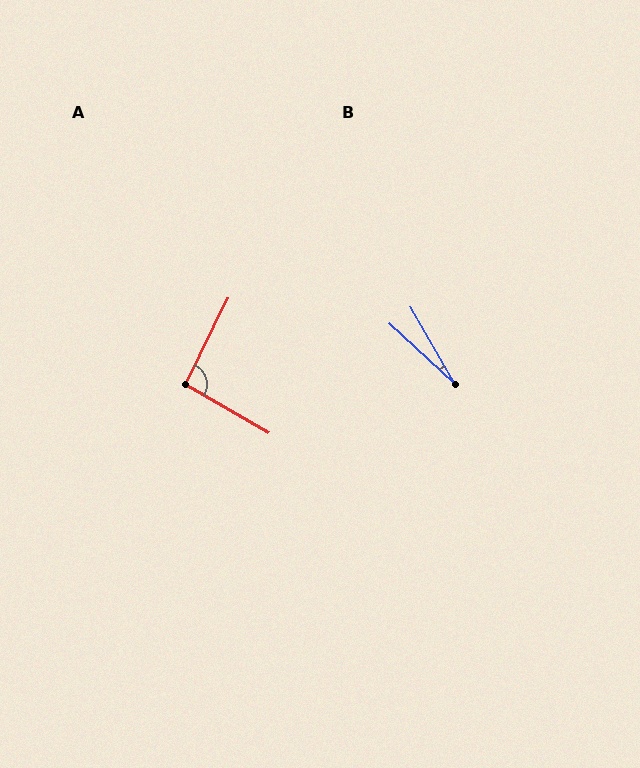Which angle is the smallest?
B, at approximately 17 degrees.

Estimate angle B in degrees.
Approximately 17 degrees.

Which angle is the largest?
A, at approximately 94 degrees.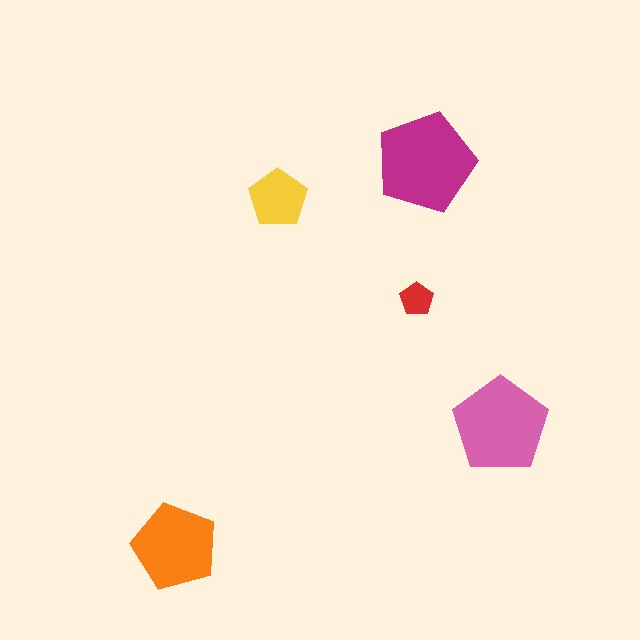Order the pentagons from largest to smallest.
the magenta one, the pink one, the orange one, the yellow one, the red one.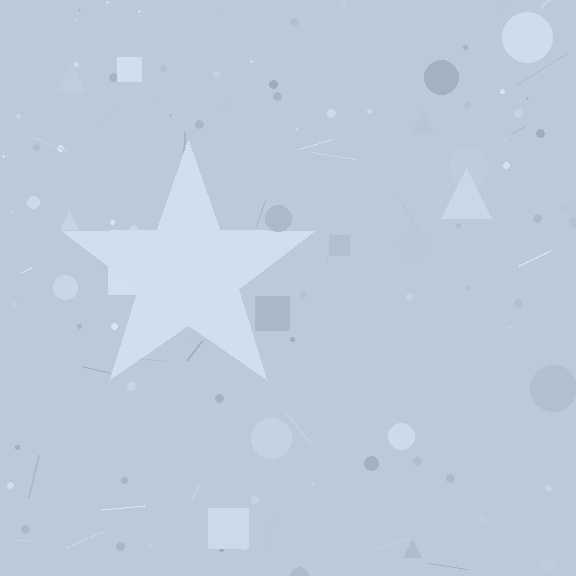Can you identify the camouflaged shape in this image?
The camouflaged shape is a star.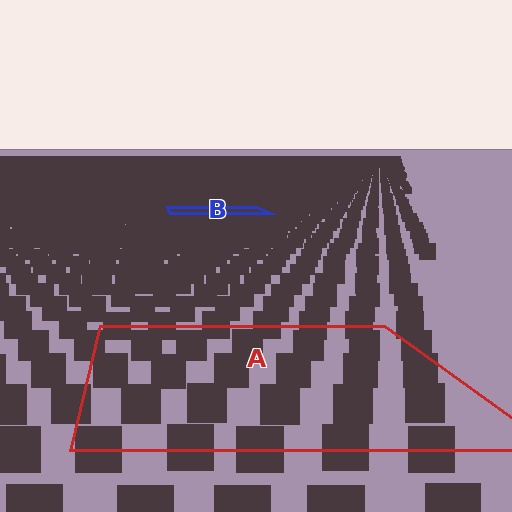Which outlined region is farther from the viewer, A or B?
Region B is farther from the viewer — the texture elements inside it appear smaller and more densely packed.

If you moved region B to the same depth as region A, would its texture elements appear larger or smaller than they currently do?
They would appear larger. At a closer depth, the same texture elements are projected at a bigger on-screen size.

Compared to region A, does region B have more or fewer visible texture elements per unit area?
Region B has more texture elements per unit area — they are packed more densely because it is farther away.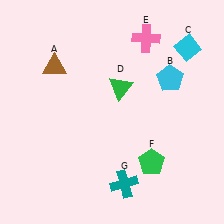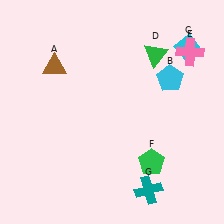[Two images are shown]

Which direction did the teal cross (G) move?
The teal cross (G) moved right.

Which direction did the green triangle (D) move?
The green triangle (D) moved right.